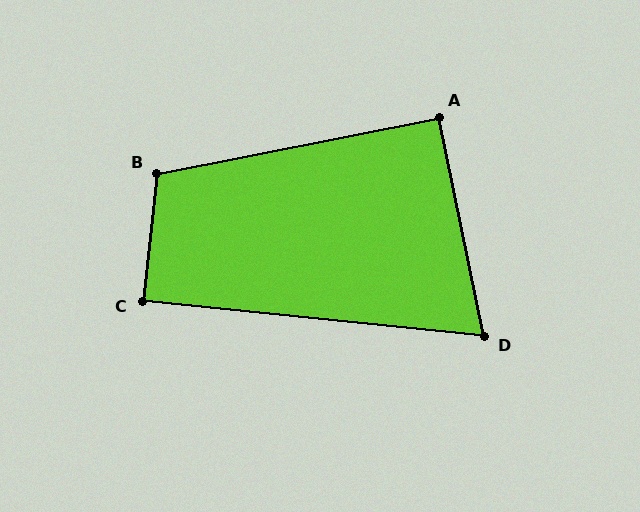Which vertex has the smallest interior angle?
D, at approximately 73 degrees.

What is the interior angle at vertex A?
Approximately 90 degrees (approximately right).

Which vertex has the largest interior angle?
B, at approximately 107 degrees.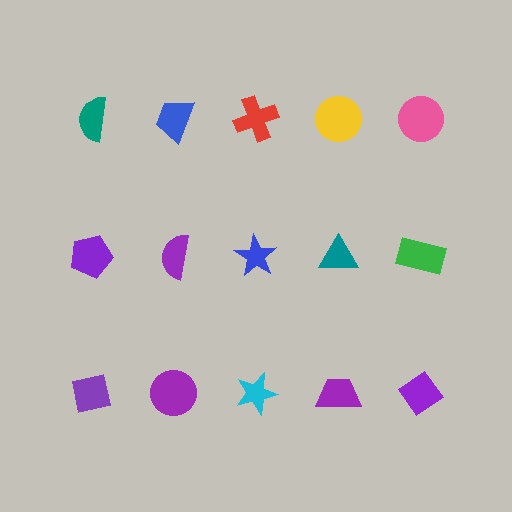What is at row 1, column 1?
A teal semicircle.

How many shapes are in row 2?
5 shapes.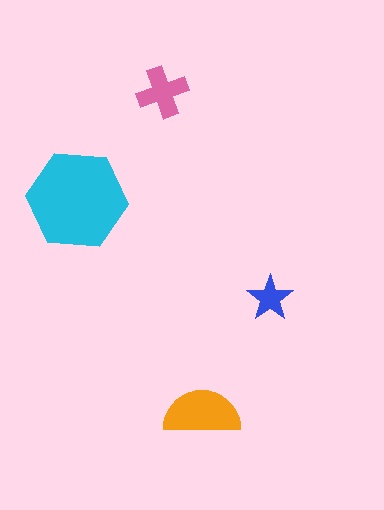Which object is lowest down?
The orange semicircle is bottommost.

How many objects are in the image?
There are 4 objects in the image.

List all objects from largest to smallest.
The cyan hexagon, the orange semicircle, the pink cross, the blue star.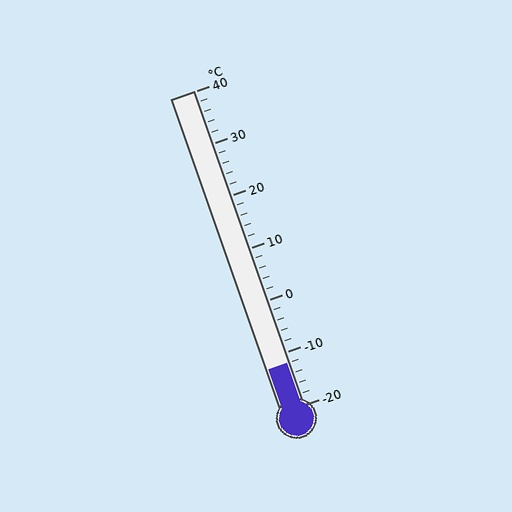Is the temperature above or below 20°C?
The temperature is below 20°C.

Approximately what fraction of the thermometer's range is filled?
The thermometer is filled to approximately 15% of its range.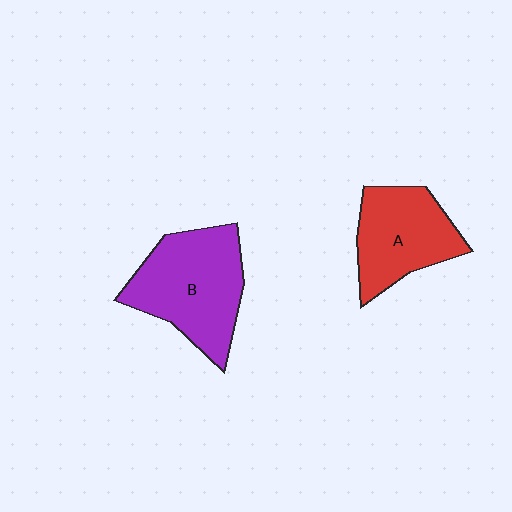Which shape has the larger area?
Shape B (purple).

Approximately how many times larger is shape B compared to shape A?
Approximately 1.3 times.